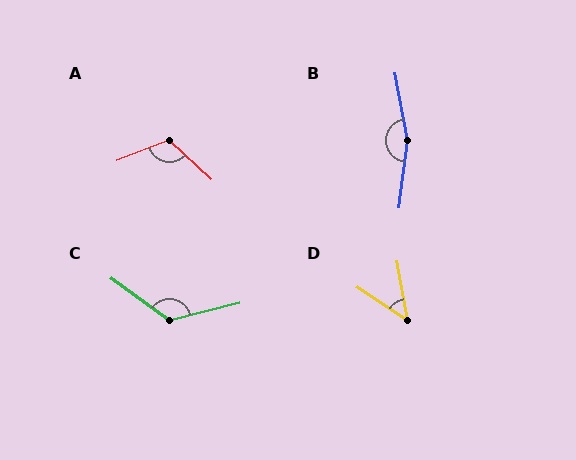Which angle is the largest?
B, at approximately 162 degrees.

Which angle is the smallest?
D, at approximately 47 degrees.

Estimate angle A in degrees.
Approximately 117 degrees.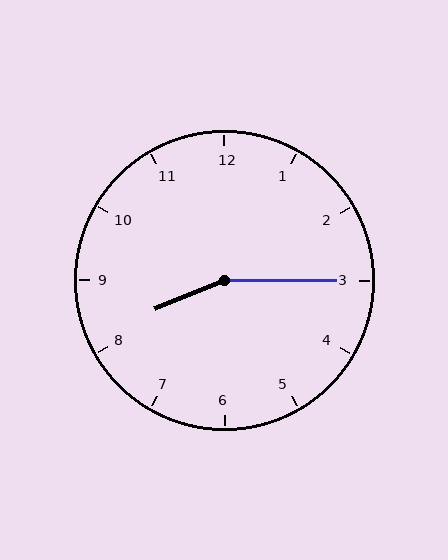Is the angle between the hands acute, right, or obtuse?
It is obtuse.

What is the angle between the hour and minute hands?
Approximately 158 degrees.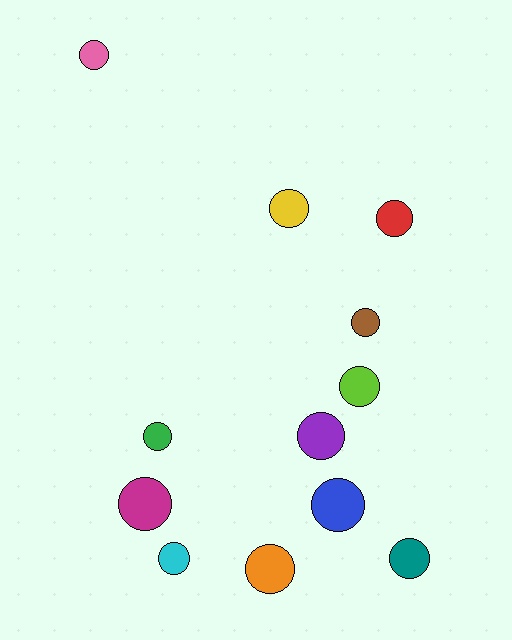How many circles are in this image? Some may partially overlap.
There are 12 circles.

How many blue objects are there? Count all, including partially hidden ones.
There is 1 blue object.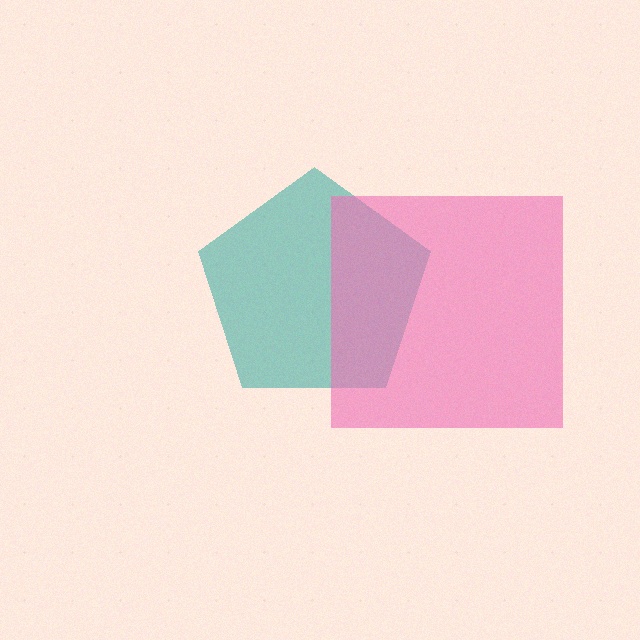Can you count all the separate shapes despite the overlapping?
Yes, there are 2 separate shapes.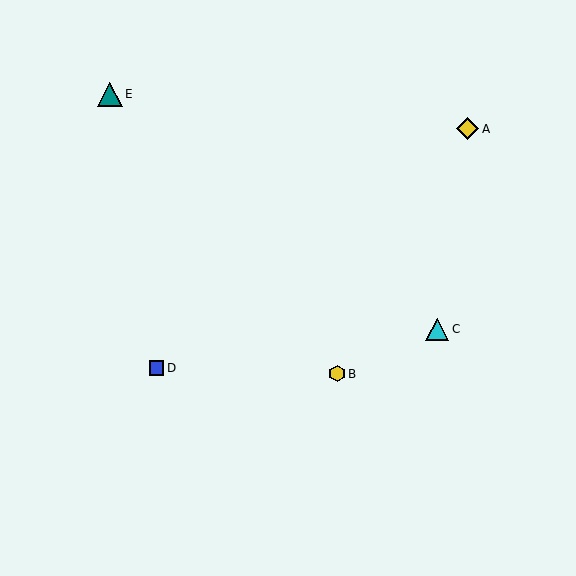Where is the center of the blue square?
The center of the blue square is at (156, 368).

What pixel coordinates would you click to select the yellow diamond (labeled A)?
Click at (468, 129) to select the yellow diamond A.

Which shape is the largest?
The teal triangle (labeled E) is the largest.